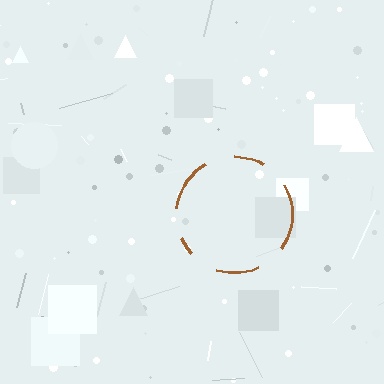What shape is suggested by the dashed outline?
The dashed outline suggests a circle.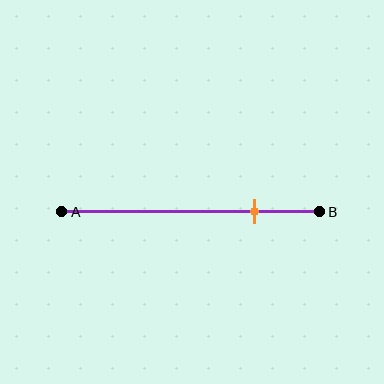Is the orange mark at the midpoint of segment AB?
No, the mark is at about 75% from A, not at the 50% midpoint.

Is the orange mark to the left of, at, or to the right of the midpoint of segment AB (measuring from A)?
The orange mark is to the right of the midpoint of segment AB.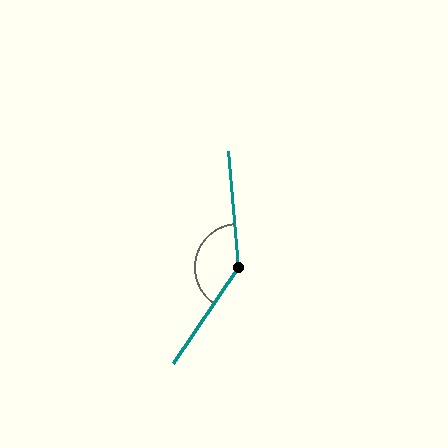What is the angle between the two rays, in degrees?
Approximately 141 degrees.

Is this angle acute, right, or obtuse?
It is obtuse.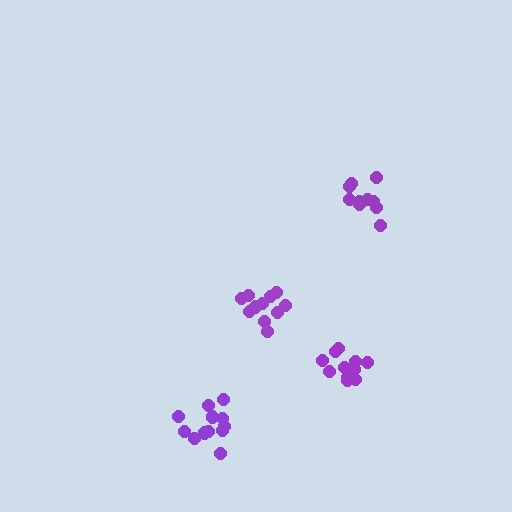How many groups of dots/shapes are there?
There are 4 groups.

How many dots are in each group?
Group 1: 11 dots, Group 2: 10 dots, Group 3: 11 dots, Group 4: 12 dots (44 total).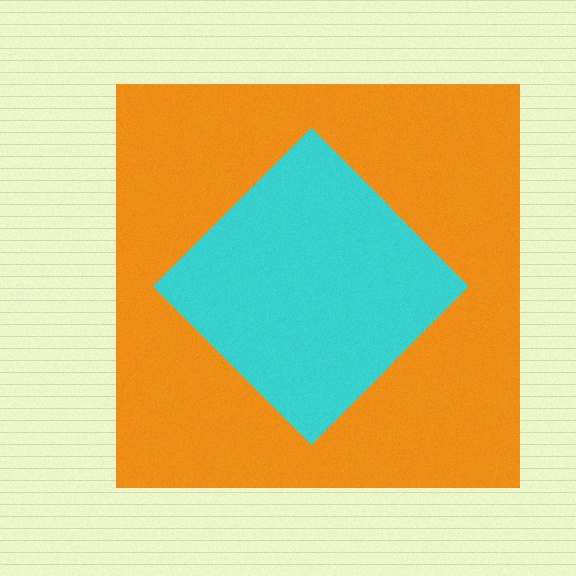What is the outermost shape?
The orange square.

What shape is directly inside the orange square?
The cyan diamond.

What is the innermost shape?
The cyan diamond.